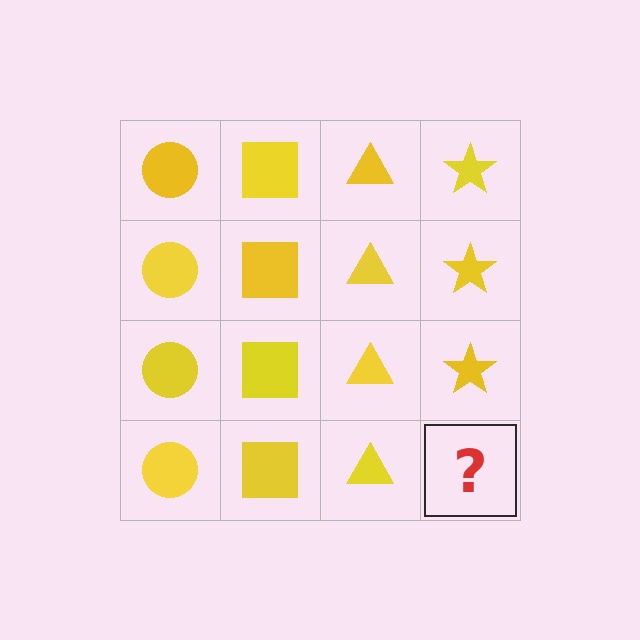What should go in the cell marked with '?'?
The missing cell should contain a yellow star.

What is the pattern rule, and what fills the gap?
The rule is that each column has a consistent shape. The gap should be filled with a yellow star.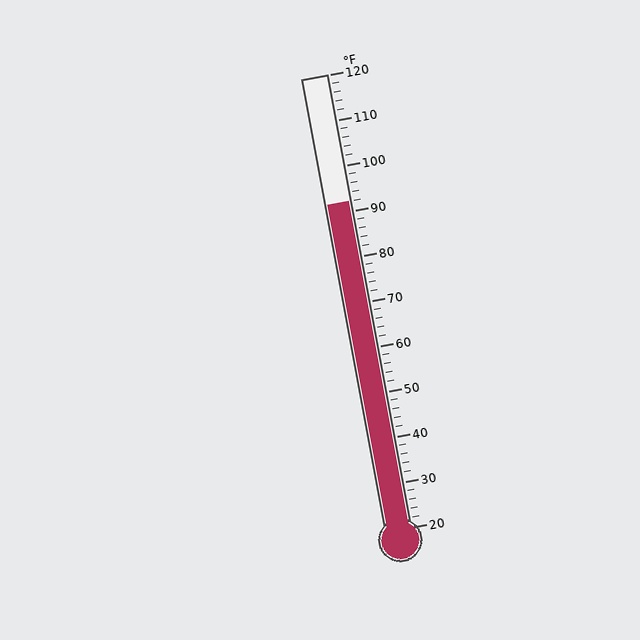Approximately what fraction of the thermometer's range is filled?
The thermometer is filled to approximately 70% of its range.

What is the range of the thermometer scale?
The thermometer scale ranges from 20°F to 120°F.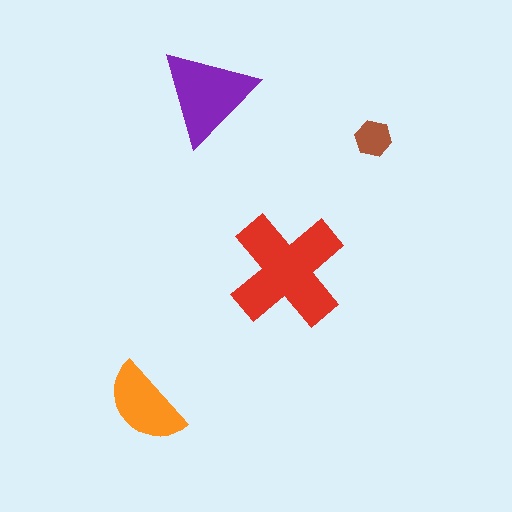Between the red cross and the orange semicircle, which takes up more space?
The red cross.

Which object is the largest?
The red cross.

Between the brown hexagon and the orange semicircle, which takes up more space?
The orange semicircle.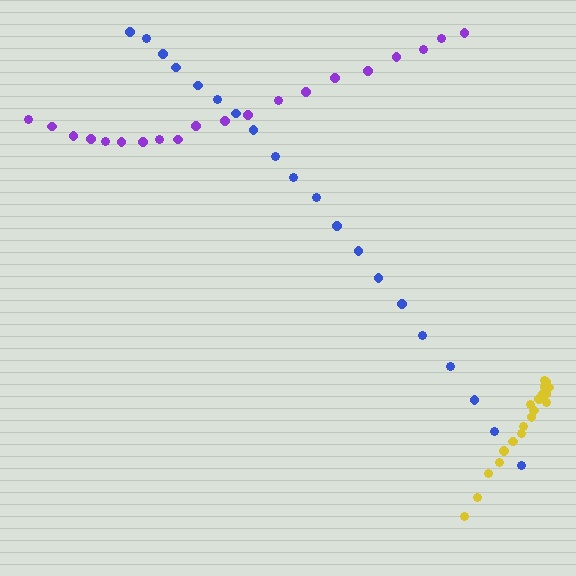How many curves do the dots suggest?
There are 3 distinct paths.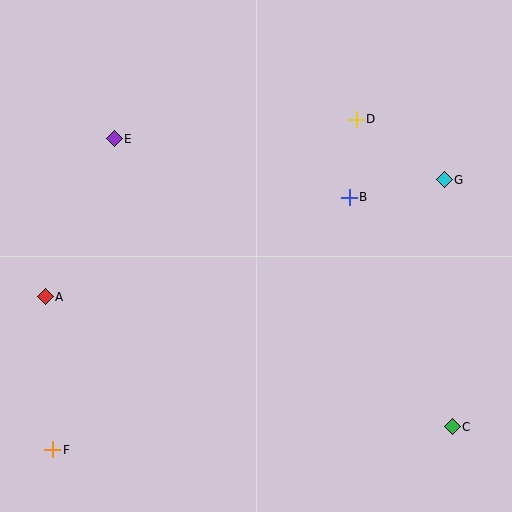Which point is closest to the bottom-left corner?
Point F is closest to the bottom-left corner.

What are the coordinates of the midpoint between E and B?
The midpoint between E and B is at (232, 168).